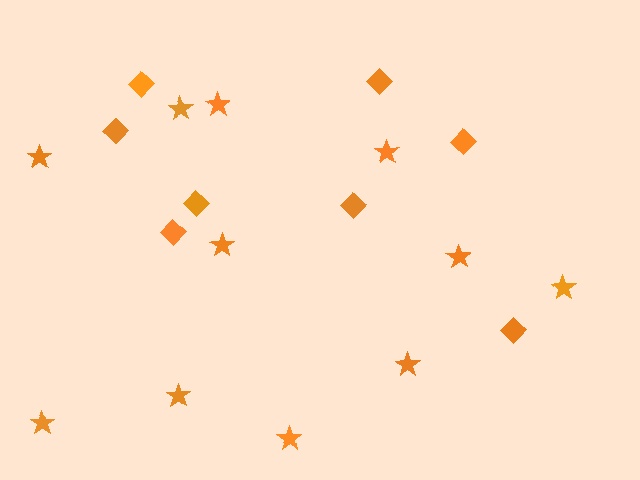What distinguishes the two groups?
There are 2 groups: one group of diamonds (8) and one group of stars (11).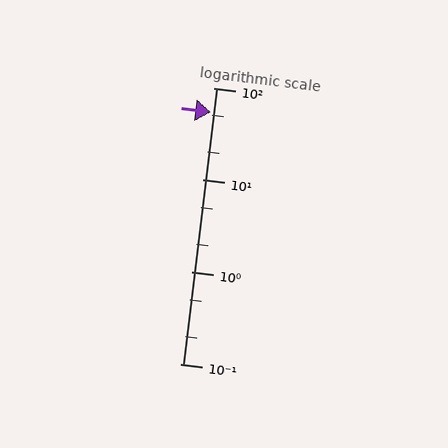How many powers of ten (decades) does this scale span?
The scale spans 3 decades, from 0.1 to 100.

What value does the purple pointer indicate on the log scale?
The pointer indicates approximately 55.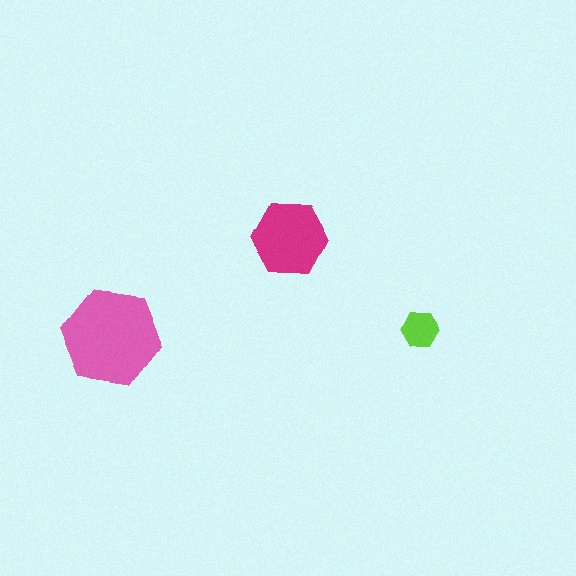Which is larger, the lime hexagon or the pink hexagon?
The pink one.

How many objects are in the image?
There are 3 objects in the image.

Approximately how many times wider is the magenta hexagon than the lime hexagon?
About 2 times wider.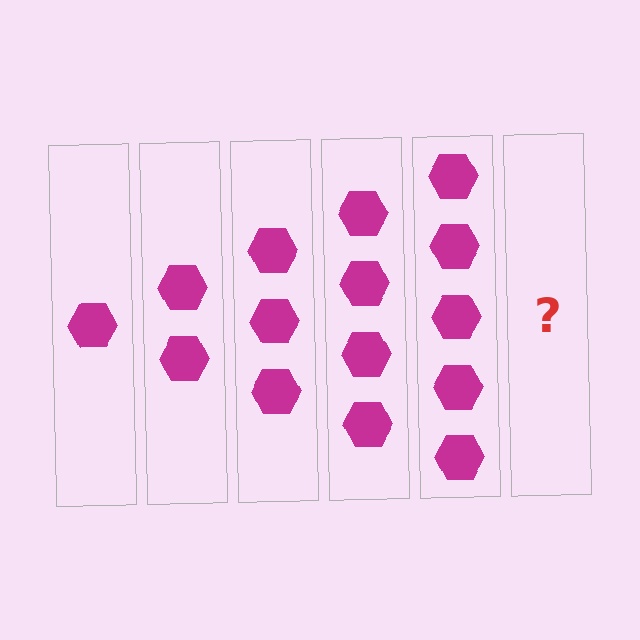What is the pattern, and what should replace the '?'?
The pattern is that each step adds one more hexagon. The '?' should be 6 hexagons.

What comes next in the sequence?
The next element should be 6 hexagons.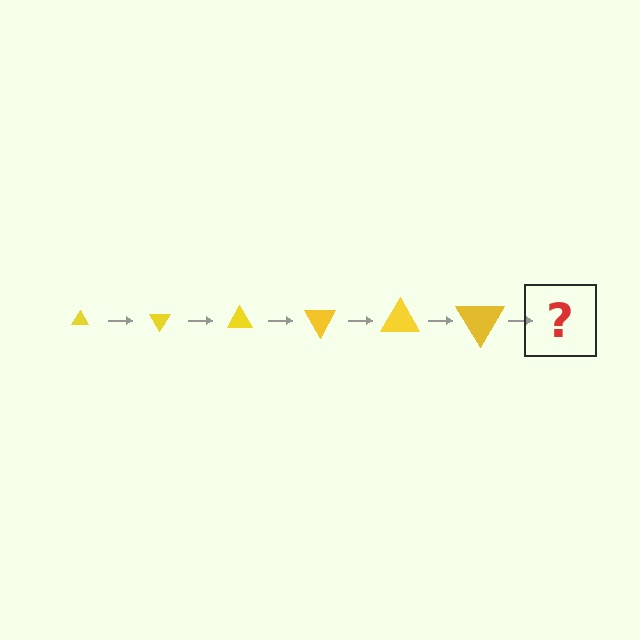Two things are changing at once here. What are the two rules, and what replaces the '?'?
The two rules are that the triangle grows larger each step and it rotates 60 degrees each step. The '?' should be a triangle, larger than the previous one and rotated 360 degrees from the start.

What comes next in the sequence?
The next element should be a triangle, larger than the previous one and rotated 360 degrees from the start.